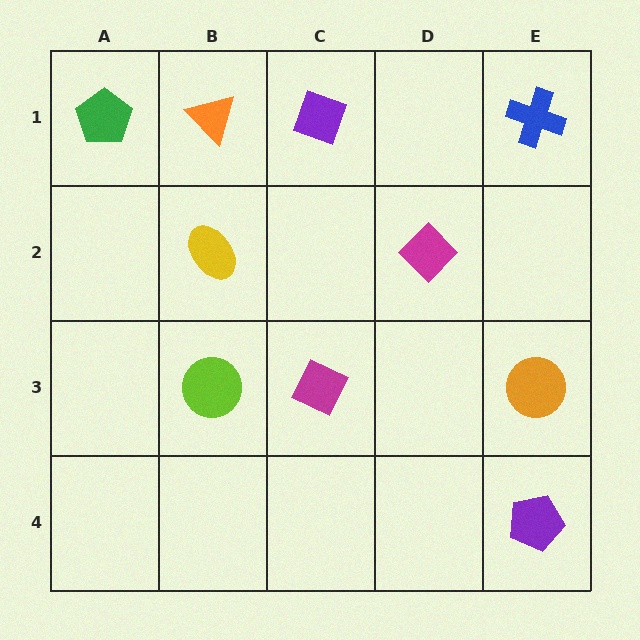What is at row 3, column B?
A lime circle.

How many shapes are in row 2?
2 shapes.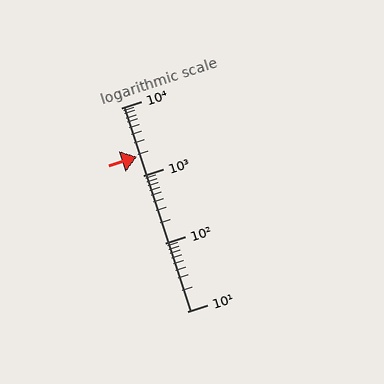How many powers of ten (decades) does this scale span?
The scale spans 3 decades, from 10 to 10000.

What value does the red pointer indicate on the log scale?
The pointer indicates approximately 1900.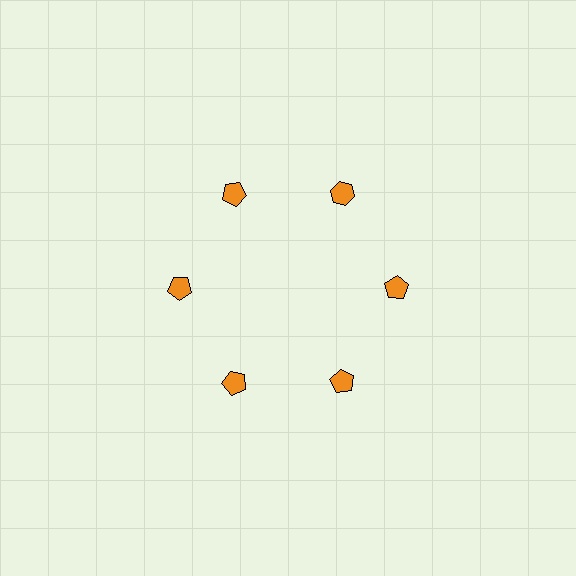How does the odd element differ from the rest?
It has a different shape: hexagon instead of pentagon.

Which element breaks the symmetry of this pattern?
The orange hexagon at roughly the 1 o'clock position breaks the symmetry. All other shapes are orange pentagons.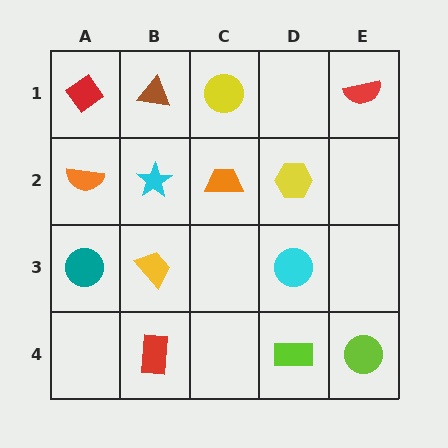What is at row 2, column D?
A yellow hexagon.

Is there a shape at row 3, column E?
No, that cell is empty.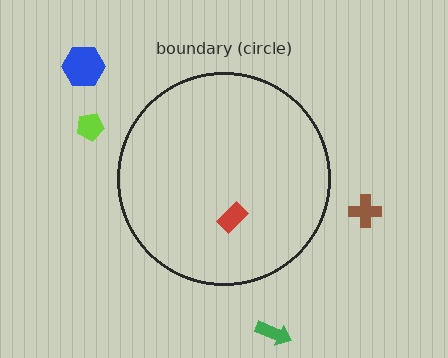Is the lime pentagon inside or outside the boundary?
Outside.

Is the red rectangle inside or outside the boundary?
Inside.